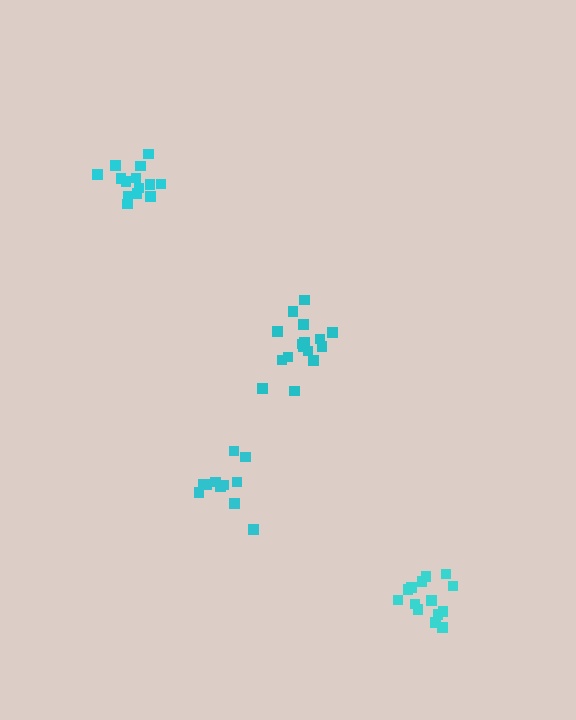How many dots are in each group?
Group 1: 16 dots, Group 2: 14 dots, Group 3: 11 dots, Group 4: 14 dots (55 total).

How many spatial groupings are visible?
There are 4 spatial groupings.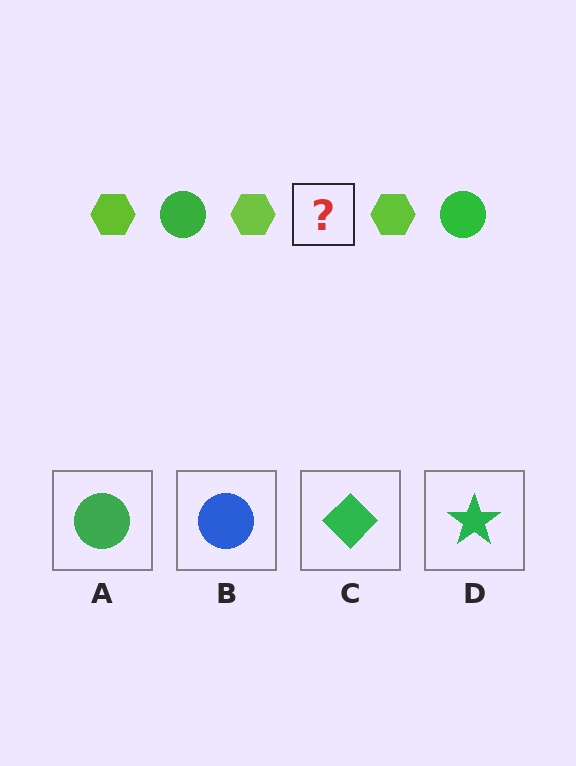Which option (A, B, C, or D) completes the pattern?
A.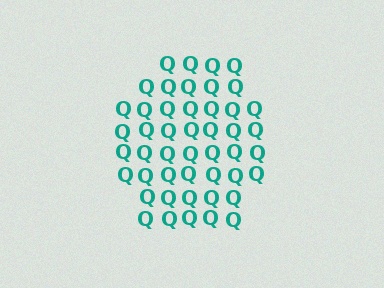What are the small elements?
The small elements are letter Q's.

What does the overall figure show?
The overall figure shows a hexagon.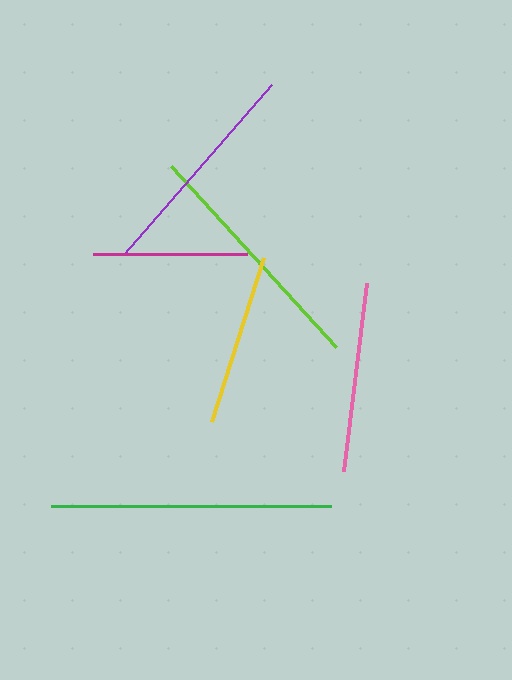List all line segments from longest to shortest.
From longest to shortest: green, lime, purple, pink, yellow, magenta.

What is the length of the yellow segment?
The yellow segment is approximately 172 pixels long.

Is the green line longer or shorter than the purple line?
The green line is longer than the purple line.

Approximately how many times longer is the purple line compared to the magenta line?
The purple line is approximately 1.5 times the length of the magenta line.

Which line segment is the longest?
The green line is the longest at approximately 280 pixels.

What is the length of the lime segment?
The lime segment is approximately 245 pixels long.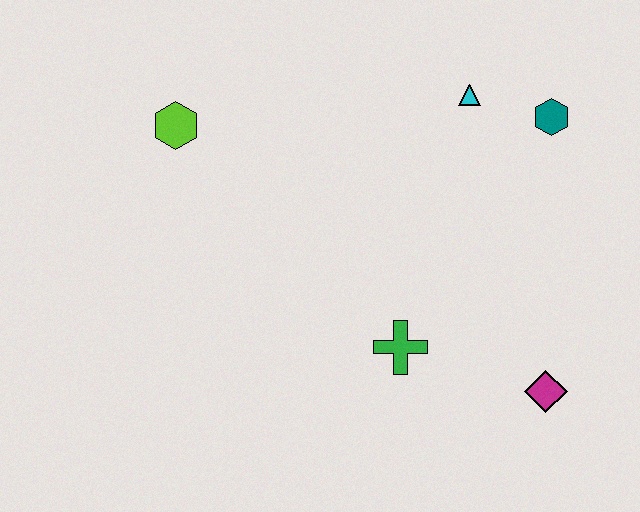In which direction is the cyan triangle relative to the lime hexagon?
The cyan triangle is to the right of the lime hexagon.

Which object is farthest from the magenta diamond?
The lime hexagon is farthest from the magenta diamond.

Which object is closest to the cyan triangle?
The teal hexagon is closest to the cyan triangle.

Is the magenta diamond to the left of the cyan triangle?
No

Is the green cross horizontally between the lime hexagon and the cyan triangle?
Yes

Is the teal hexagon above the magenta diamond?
Yes